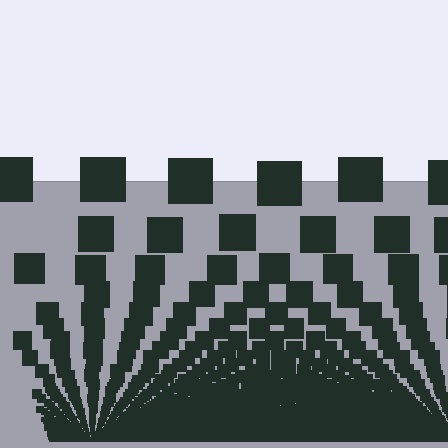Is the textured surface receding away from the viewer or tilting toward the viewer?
The surface appears to tilt toward the viewer. Texture elements get larger and sparser toward the top.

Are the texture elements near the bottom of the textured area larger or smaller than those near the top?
Smaller. The gradient is inverted — elements near the bottom are smaller and denser.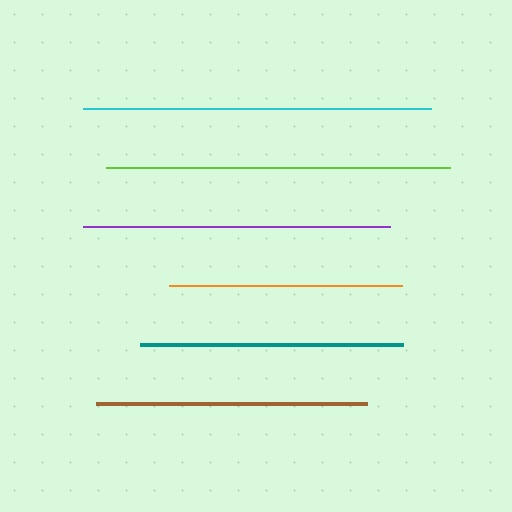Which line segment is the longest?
The cyan line is the longest at approximately 349 pixels.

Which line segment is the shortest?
The orange line is the shortest at approximately 233 pixels.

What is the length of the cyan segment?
The cyan segment is approximately 349 pixels long.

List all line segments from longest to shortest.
From longest to shortest: cyan, lime, purple, brown, teal, orange.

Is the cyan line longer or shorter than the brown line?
The cyan line is longer than the brown line.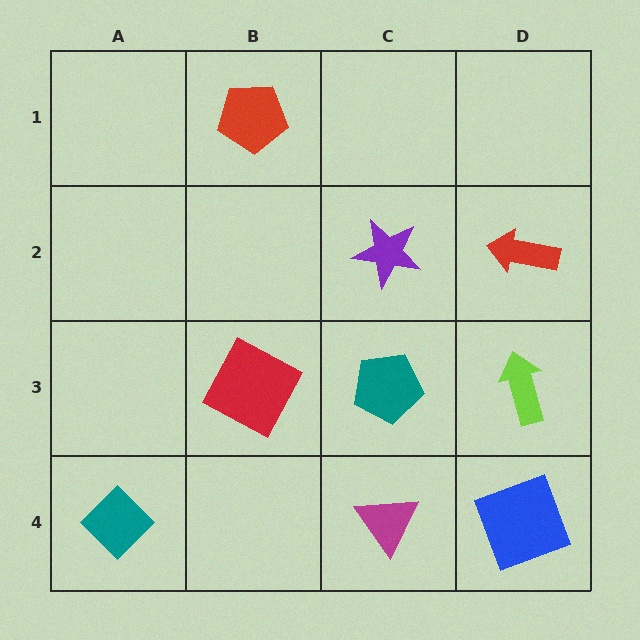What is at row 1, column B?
A red pentagon.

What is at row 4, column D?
A blue square.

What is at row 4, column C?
A magenta triangle.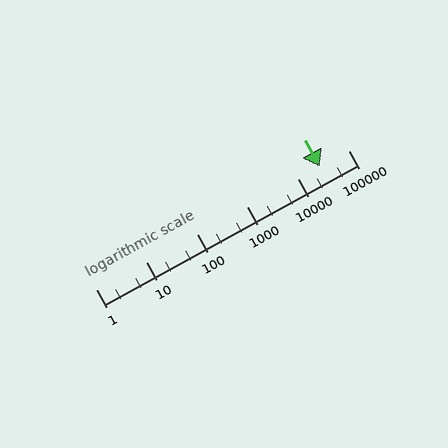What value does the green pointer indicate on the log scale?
The pointer indicates approximately 27000.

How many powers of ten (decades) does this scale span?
The scale spans 5 decades, from 1 to 100000.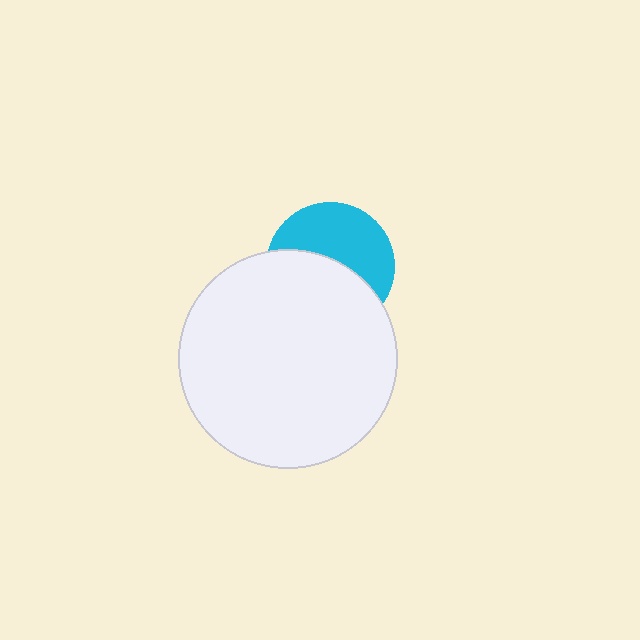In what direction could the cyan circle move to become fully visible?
The cyan circle could move up. That would shift it out from behind the white circle entirely.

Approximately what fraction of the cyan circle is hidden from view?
Roughly 52% of the cyan circle is hidden behind the white circle.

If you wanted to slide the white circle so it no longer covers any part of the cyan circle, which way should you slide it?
Slide it down — that is the most direct way to separate the two shapes.